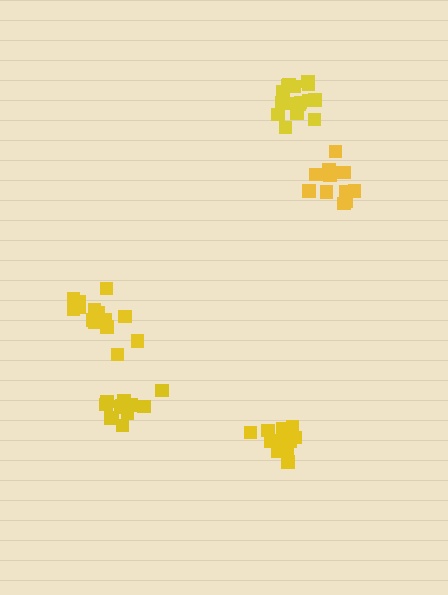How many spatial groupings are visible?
There are 5 spatial groupings.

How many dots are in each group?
Group 1: 13 dots, Group 2: 13 dots, Group 3: 12 dots, Group 4: 15 dots, Group 5: 17 dots (70 total).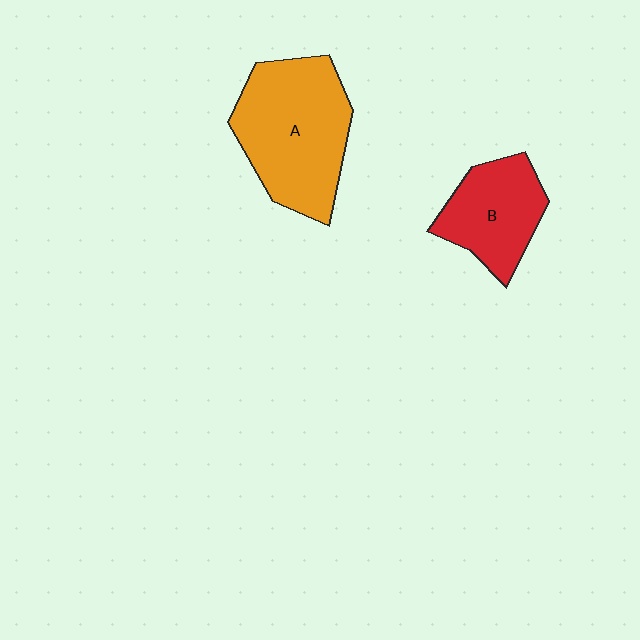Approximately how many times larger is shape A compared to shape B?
Approximately 1.6 times.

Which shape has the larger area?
Shape A (orange).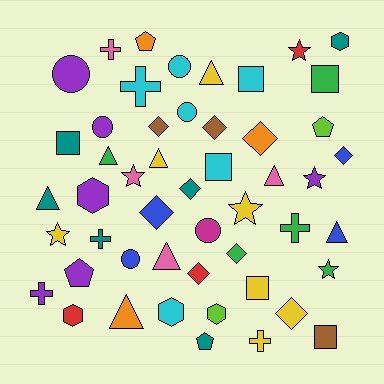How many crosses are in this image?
There are 6 crosses.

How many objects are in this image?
There are 50 objects.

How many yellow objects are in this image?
There are 7 yellow objects.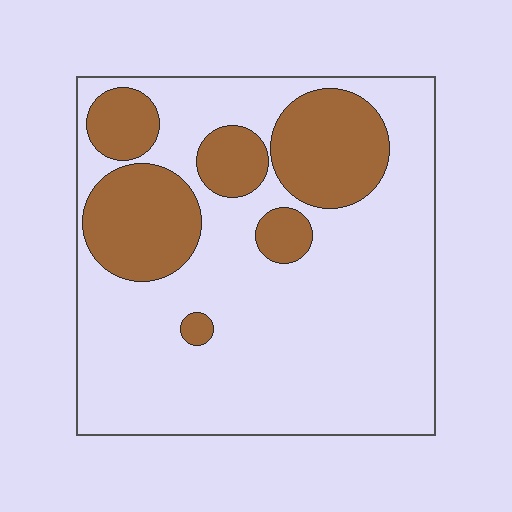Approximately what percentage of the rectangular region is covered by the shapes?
Approximately 25%.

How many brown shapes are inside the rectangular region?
6.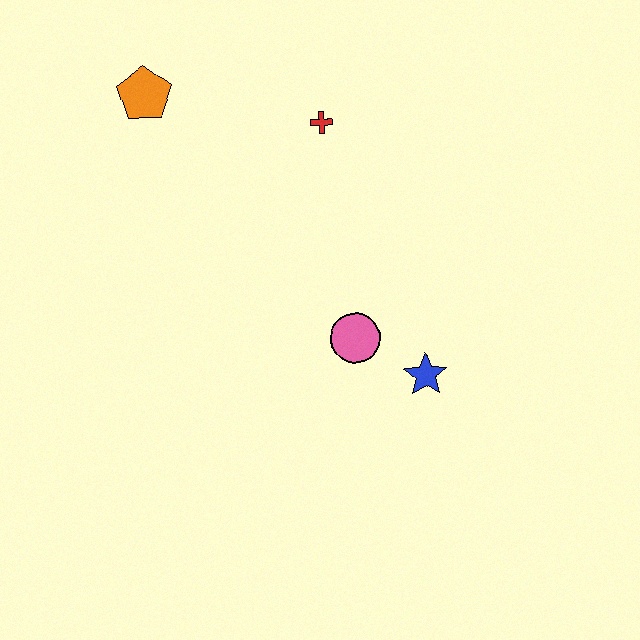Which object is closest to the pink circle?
The blue star is closest to the pink circle.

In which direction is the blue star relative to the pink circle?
The blue star is to the right of the pink circle.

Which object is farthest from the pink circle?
The orange pentagon is farthest from the pink circle.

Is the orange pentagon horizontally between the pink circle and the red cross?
No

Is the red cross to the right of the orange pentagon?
Yes